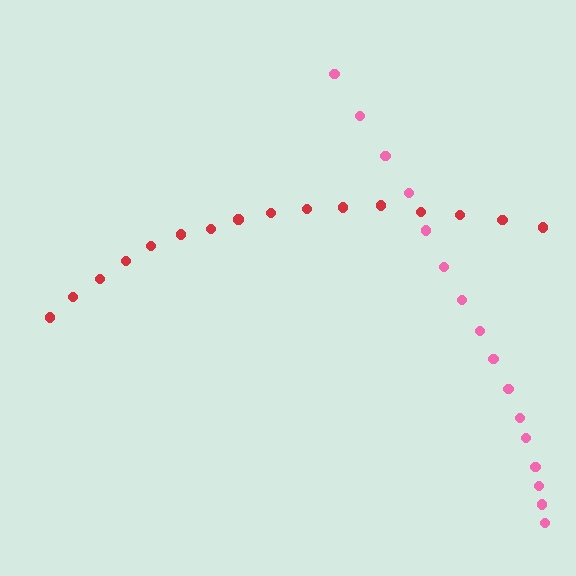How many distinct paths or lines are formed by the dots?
There are 2 distinct paths.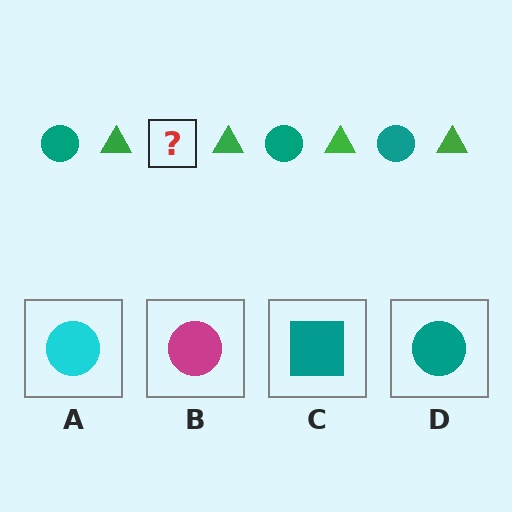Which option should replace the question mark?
Option D.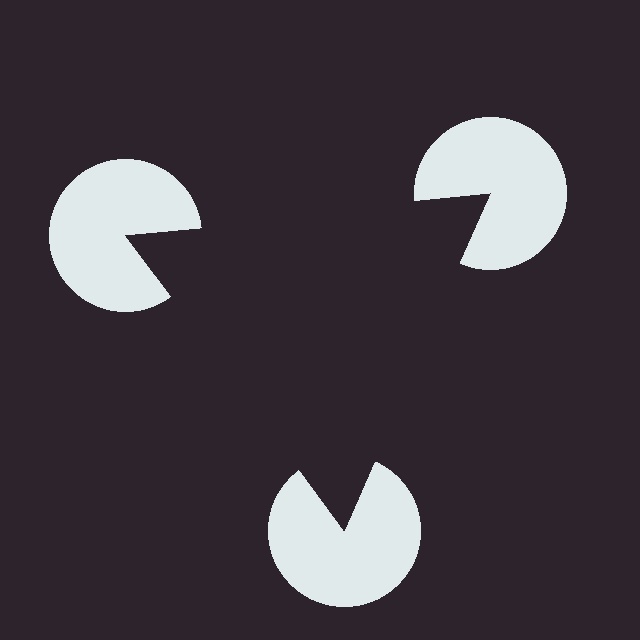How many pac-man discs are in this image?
There are 3 — one at each vertex of the illusory triangle.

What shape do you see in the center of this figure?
An illusory triangle — its edges are inferred from the aligned wedge cuts in the pac-man discs, not physically drawn.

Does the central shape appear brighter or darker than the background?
It typically appears slightly darker than the background, even though no actual brightness change is drawn.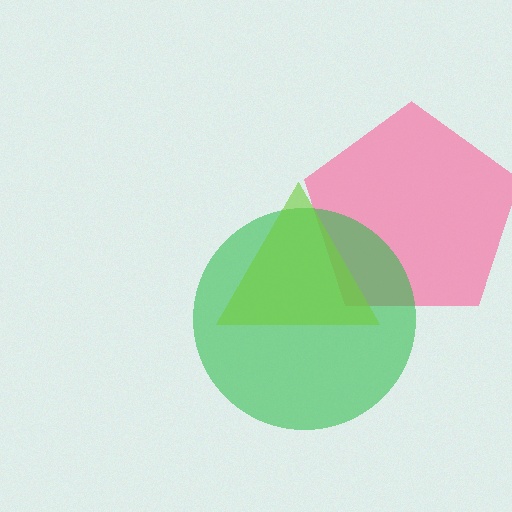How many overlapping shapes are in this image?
There are 3 overlapping shapes in the image.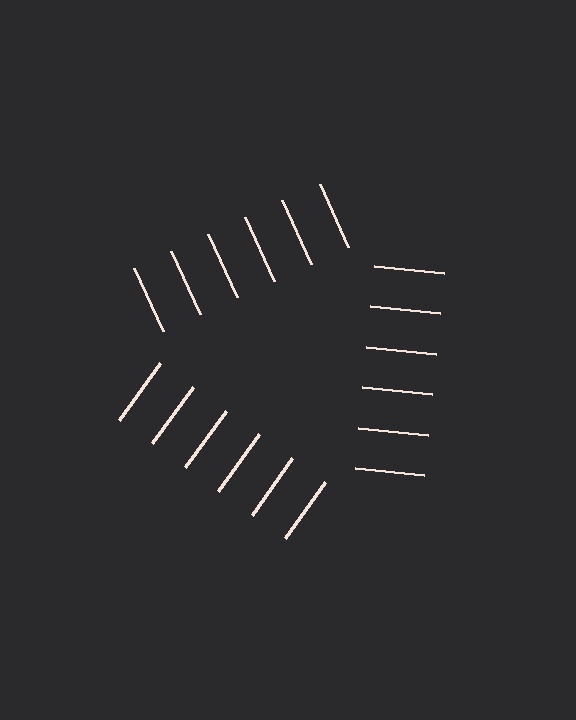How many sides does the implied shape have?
3 sides — the line-ends trace a triangle.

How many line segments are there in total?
18 — 6 along each of the 3 edges.